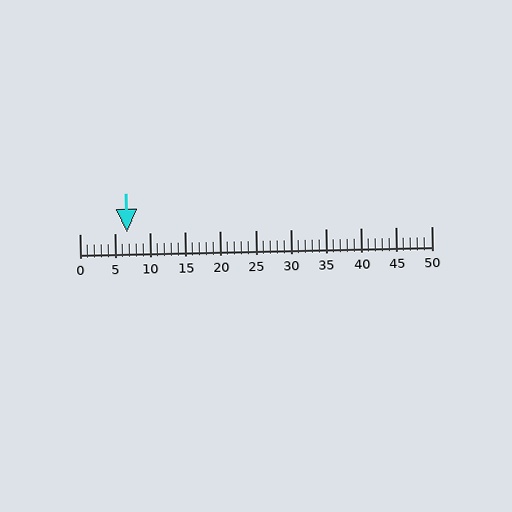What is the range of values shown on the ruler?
The ruler shows values from 0 to 50.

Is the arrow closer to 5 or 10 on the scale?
The arrow is closer to 5.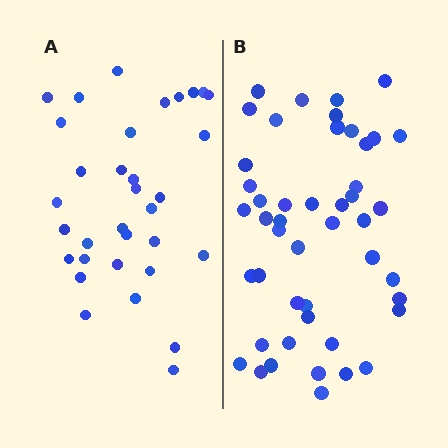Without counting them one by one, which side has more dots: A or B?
Region B (the right region) has more dots.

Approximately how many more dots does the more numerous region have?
Region B has approximately 15 more dots than region A.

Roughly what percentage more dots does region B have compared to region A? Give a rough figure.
About 40% more.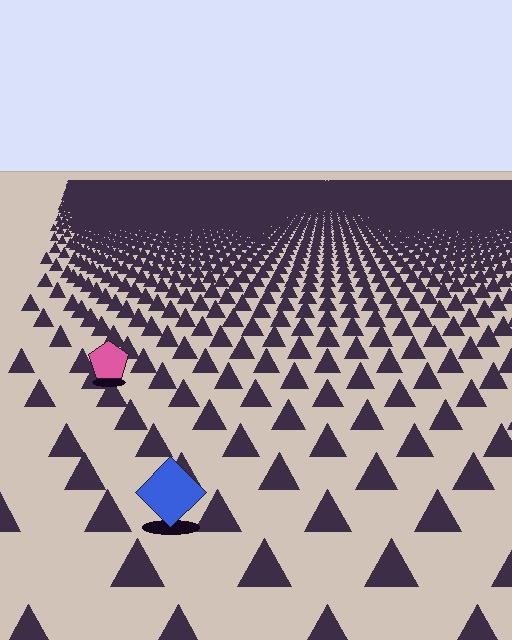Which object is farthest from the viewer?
The pink pentagon is farthest from the viewer. It appears smaller and the ground texture around it is denser.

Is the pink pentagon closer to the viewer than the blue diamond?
No. The blue diamond is closer — you can tell from the texture gradient: the ground texture is coarser near it.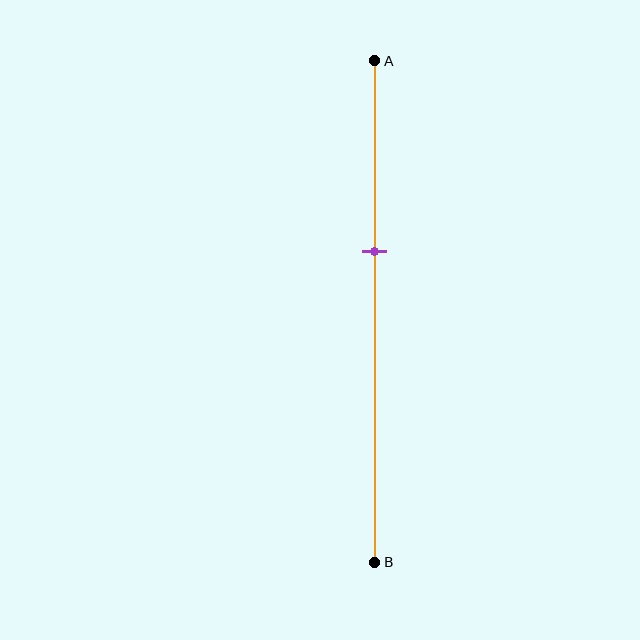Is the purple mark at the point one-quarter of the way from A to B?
No, the mark is at about 40% from A, not at the 25% one-quarter point.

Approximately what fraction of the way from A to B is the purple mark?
The purple mark is approximately 40% of the way from A to B.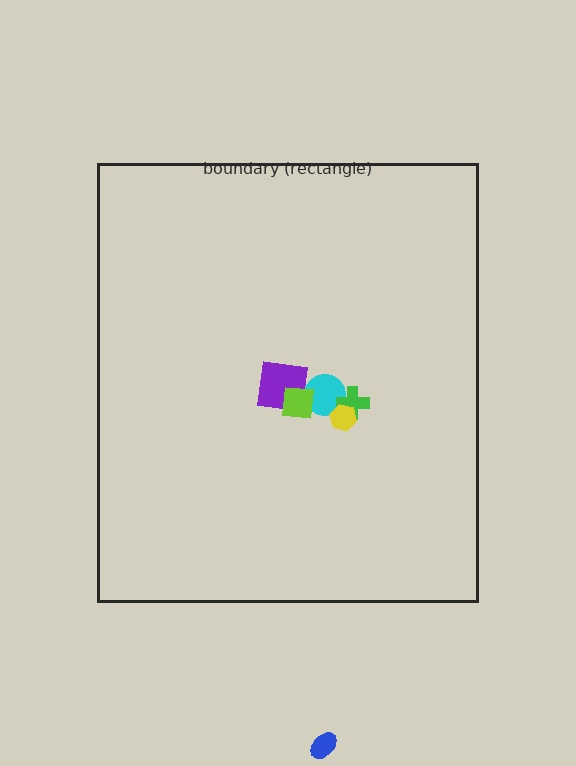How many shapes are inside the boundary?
5 inside, 1 outside.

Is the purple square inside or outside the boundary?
Inside.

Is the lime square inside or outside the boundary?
Inside.